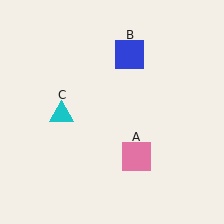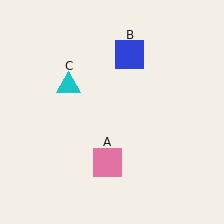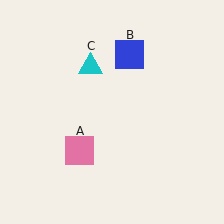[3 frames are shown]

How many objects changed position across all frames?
2 objects changed position: pink square (object A), cyan triangle (object C).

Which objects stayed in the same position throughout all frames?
Blue square (object B) remained stationary.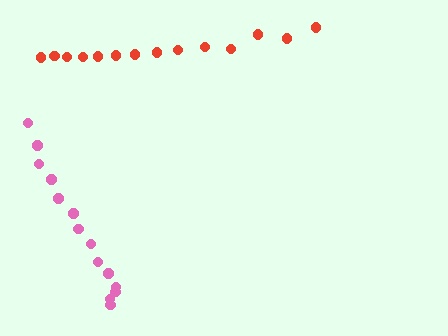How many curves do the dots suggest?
There are 2 distinct paths.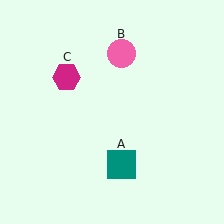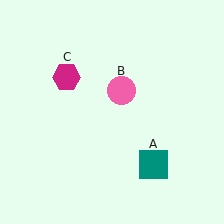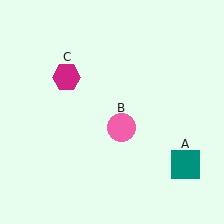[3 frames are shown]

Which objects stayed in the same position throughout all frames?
Magenta hexagon (object C) remained stationary.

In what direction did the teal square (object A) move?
The teal square (object A) moved right.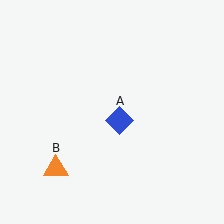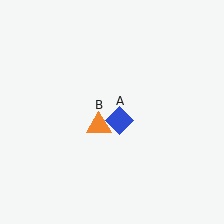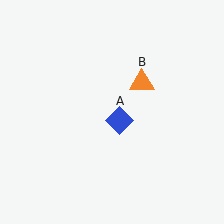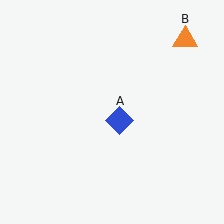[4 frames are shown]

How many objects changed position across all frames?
1 object changed position: orange triangle (object B).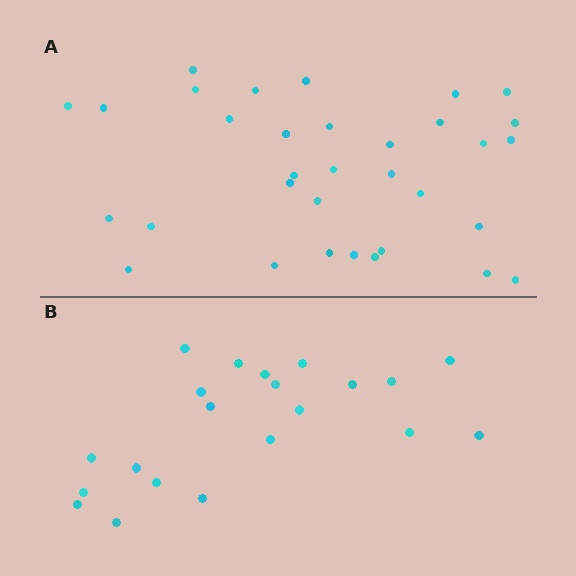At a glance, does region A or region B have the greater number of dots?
Region A (the top region) has more dots.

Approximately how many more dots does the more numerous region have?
Region A has roughly 12 or so more dots than region B.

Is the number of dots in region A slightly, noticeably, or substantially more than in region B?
Region A has substantially more. The ratio is roughly 1.6 to 1.